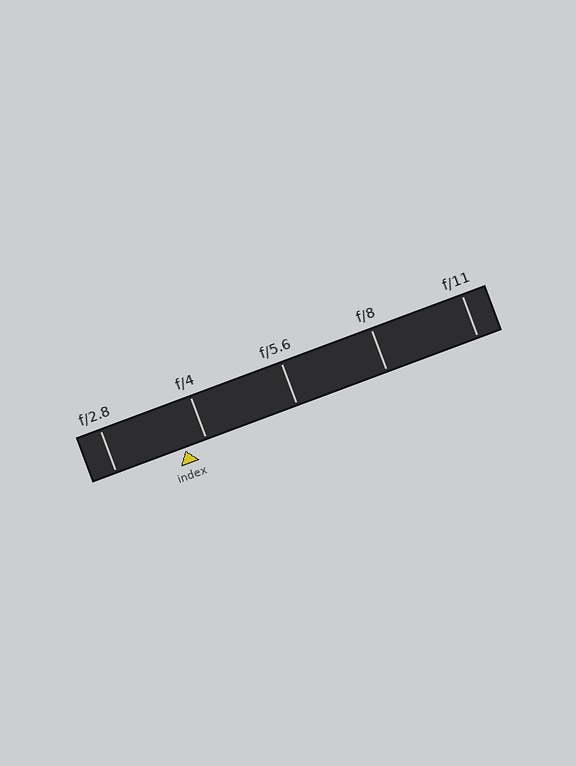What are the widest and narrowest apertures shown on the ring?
The widest aperture shown is f/2.8 and the narrowest is f/11.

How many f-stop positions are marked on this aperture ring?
There are 5 f-stop positions marked.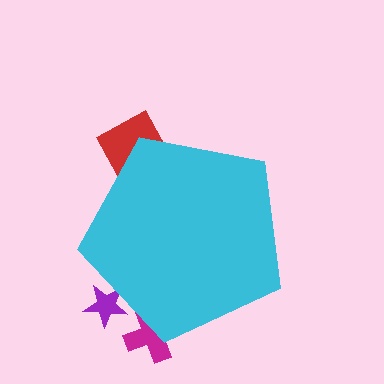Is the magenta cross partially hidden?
Yes, the magenta cross is partially hidden behind the cyan pentagon.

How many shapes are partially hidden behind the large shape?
3 shapes are partially hidden.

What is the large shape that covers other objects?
A cyan pentagon.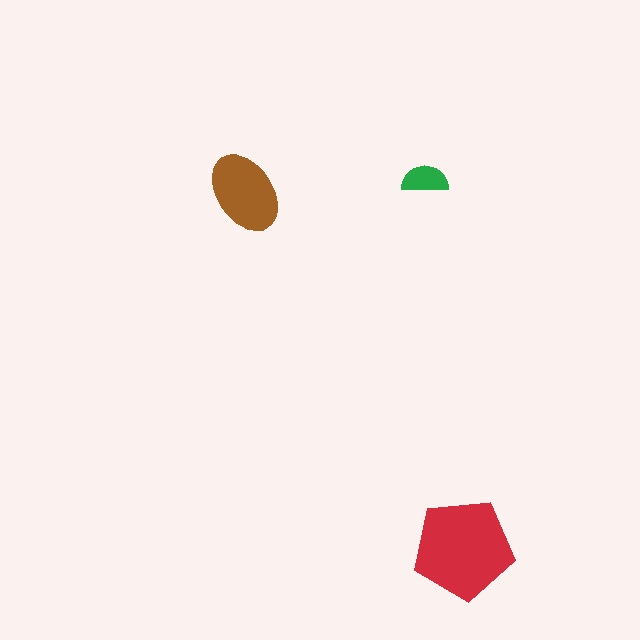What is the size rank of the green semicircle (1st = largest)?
3rd.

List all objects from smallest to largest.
The green semicircle, the brown ellipse, the red pentagon.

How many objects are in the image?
There are 3 objects in the image.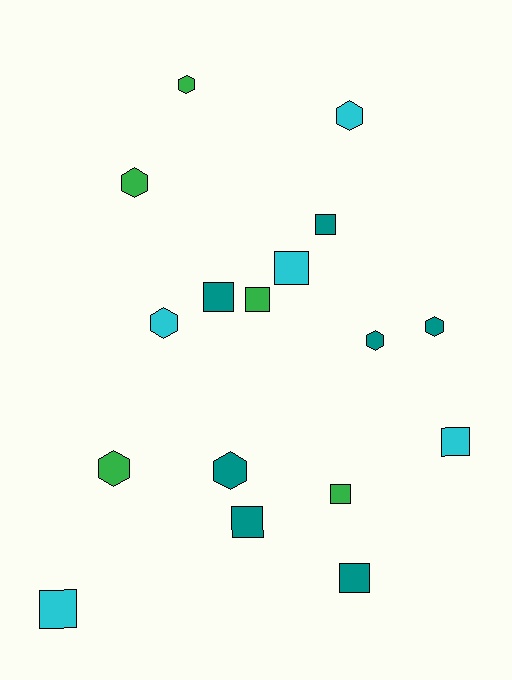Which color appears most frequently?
Teal, with 7 objects.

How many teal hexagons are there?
There are 3 teal hexagons.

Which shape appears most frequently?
Square, with 9 objects.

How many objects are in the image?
There are 17 objects.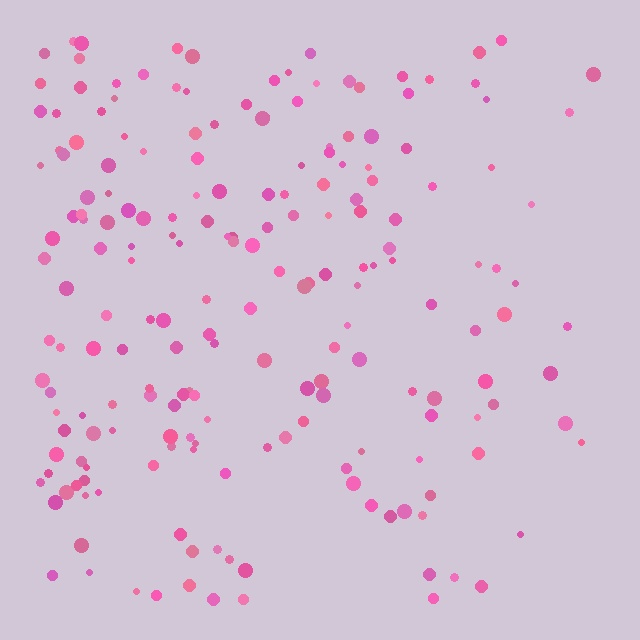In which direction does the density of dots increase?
From right to left, with the left side densest.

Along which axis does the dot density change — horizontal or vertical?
Horizontal.